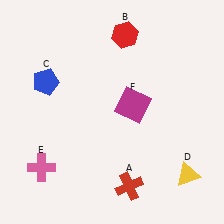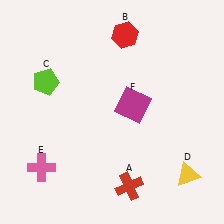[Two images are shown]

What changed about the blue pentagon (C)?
In Image 1, C is blue. In Image 2, it changed to lime.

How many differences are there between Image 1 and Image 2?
There is 1 difference between the two images.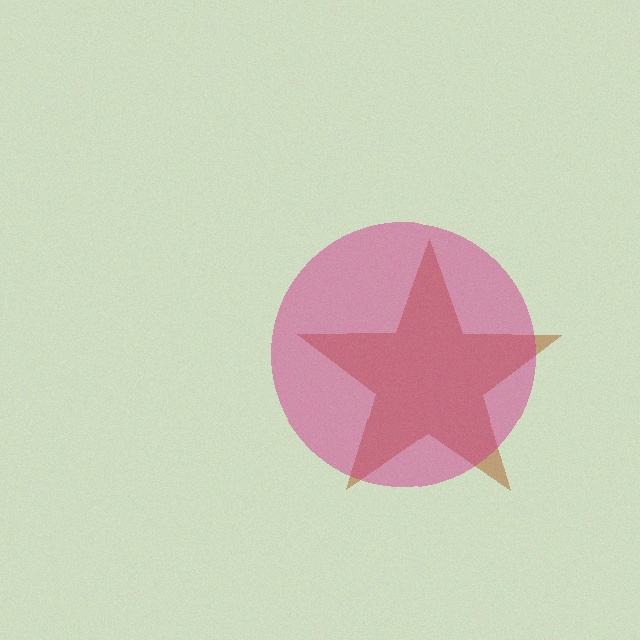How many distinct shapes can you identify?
There are 2 distinct shapes: a brown star, a magenta circle.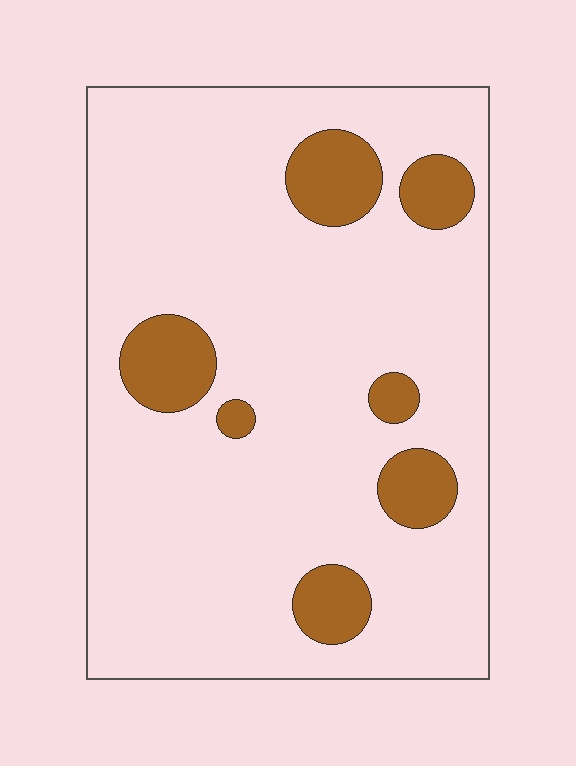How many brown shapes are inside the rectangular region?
7.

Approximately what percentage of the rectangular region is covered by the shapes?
Approximately 15%.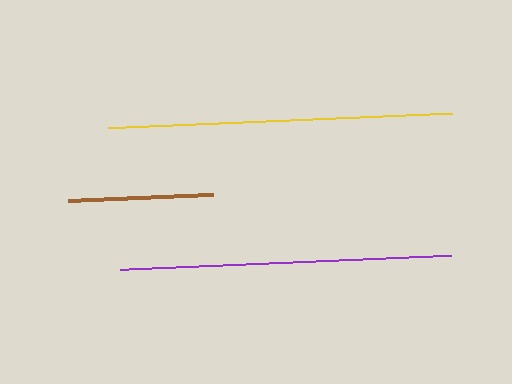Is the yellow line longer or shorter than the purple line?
The yellow line is longer than the purple line.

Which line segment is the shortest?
The brown line is the shortest at approximately 145 pixels.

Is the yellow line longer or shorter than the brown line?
The yellow line is longer than the brown line.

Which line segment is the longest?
The yellow line is the longest at approximately 344 pixels.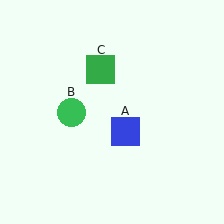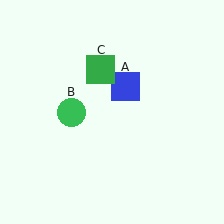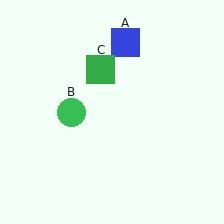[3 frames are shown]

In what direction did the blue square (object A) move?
The blue square (object A) moved up.